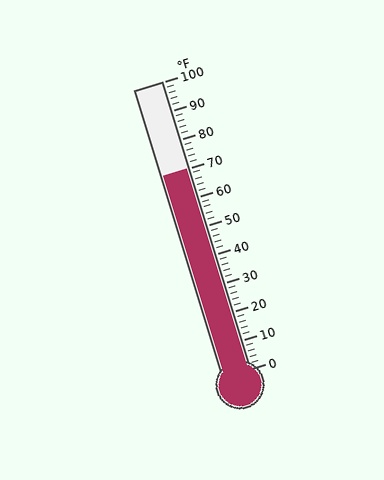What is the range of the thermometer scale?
The thermometer scale ranges from 0°F to 100°F.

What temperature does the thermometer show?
The thermometer shows approximately 70°F.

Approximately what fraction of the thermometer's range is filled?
The thermometer is filled to approximately 70% of its range.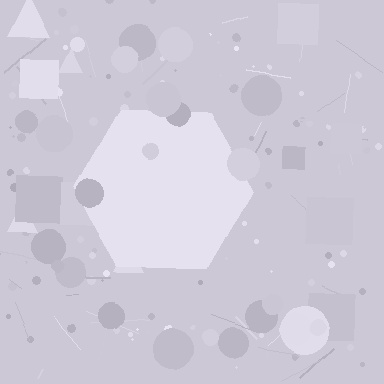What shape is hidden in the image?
A hexagon is hidden in the image.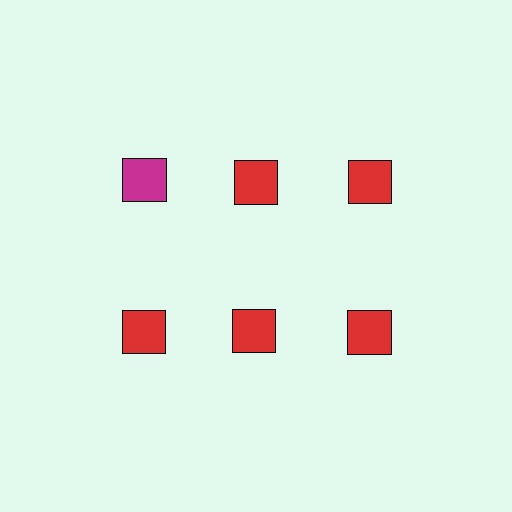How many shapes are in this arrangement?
There are 6 shapes arranged in a grid pattern.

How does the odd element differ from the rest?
It has a different color: magenta instead of red.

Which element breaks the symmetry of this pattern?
The magenta square in the top row, leftmost column breaks the symmetry. All other shapes are red squares.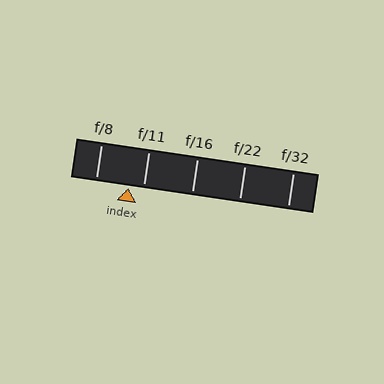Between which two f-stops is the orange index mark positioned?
The index mark is between f/8 and f/11.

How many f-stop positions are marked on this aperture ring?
There are 5 f-stop positions marked.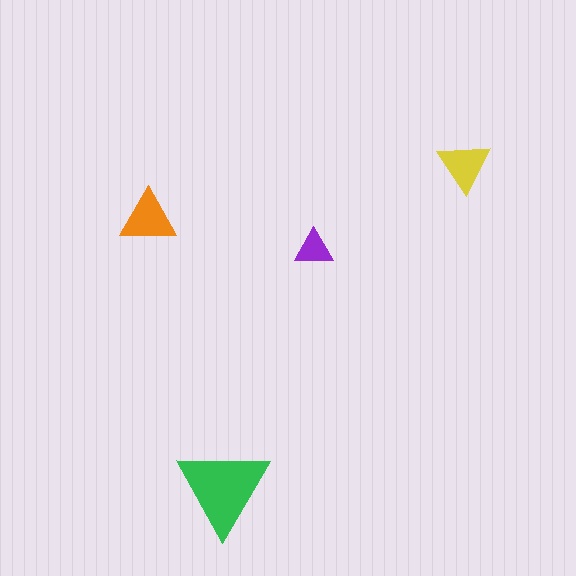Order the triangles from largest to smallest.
the green one, the orange one, the yellow one, the purple one.